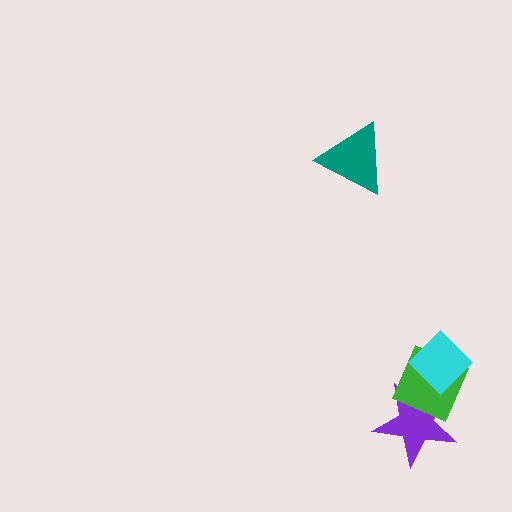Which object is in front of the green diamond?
The cyan diamond is in front of the green diamond.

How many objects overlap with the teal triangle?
0 objects overlap with the teal triangle.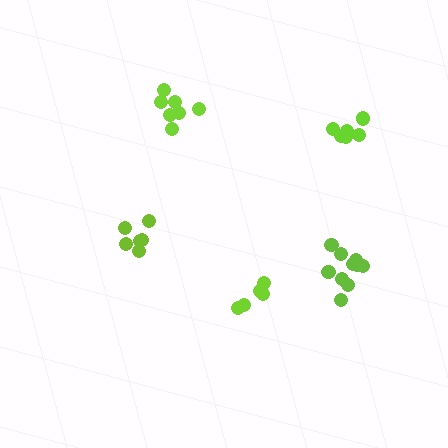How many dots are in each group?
Group 1: 10 dots, Group 2: 7 dots, Group 3: 6 dots, Group 4: 6 dots, Group 5: 5 dots (34 total).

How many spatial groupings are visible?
There are 5 spatial groupings.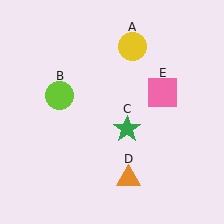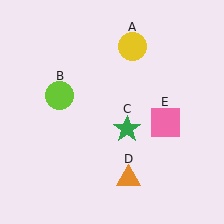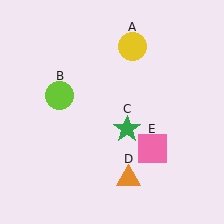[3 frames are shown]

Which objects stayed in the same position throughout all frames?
Yellow circle (object A) and lime circle (object B) and green star (object C) and orange triangle (object D) remained stationary.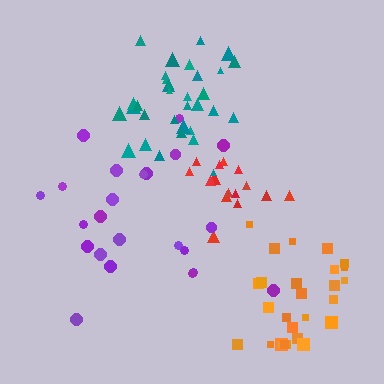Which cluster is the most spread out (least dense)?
Purple.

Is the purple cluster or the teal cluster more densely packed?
Teal.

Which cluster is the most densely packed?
Teal.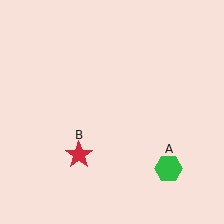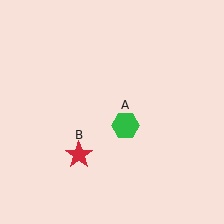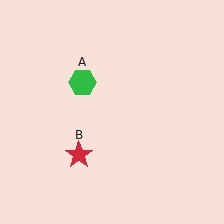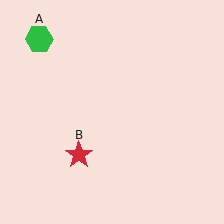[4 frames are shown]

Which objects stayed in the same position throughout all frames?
Red star (object B) remained stationary.